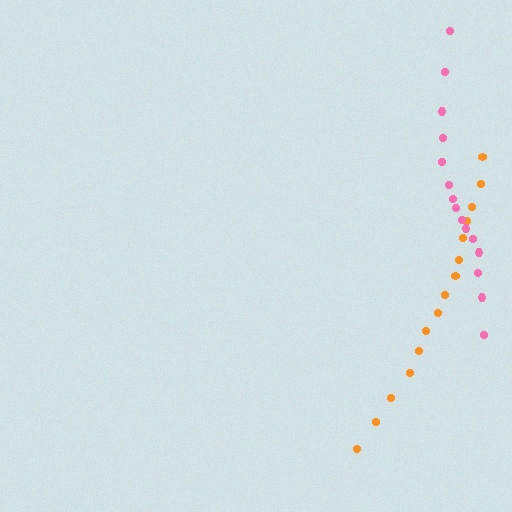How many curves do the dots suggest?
There are 2 distinct paths.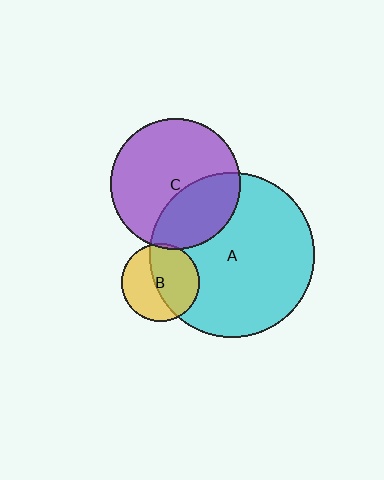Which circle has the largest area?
Circle A (cyan).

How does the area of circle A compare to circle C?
Approximately 1.6 times.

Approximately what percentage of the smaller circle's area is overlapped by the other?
Approximately 5%.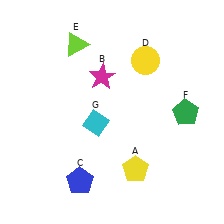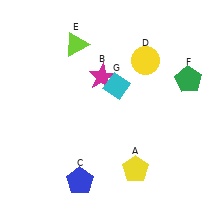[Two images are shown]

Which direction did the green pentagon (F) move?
The green pentagon (F) moved up.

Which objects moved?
The objects that moved are: the green pentagon (F), the cyan diamond (G).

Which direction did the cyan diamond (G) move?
The cyan diamond (G) moved up.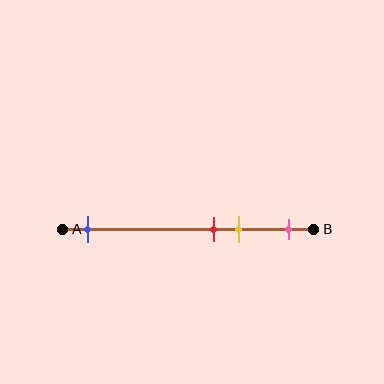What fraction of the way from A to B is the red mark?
The red mark is approximately 60% (0.6) of the way from A to B.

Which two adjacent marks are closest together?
The red and yellow marks are the closest adjacent pair.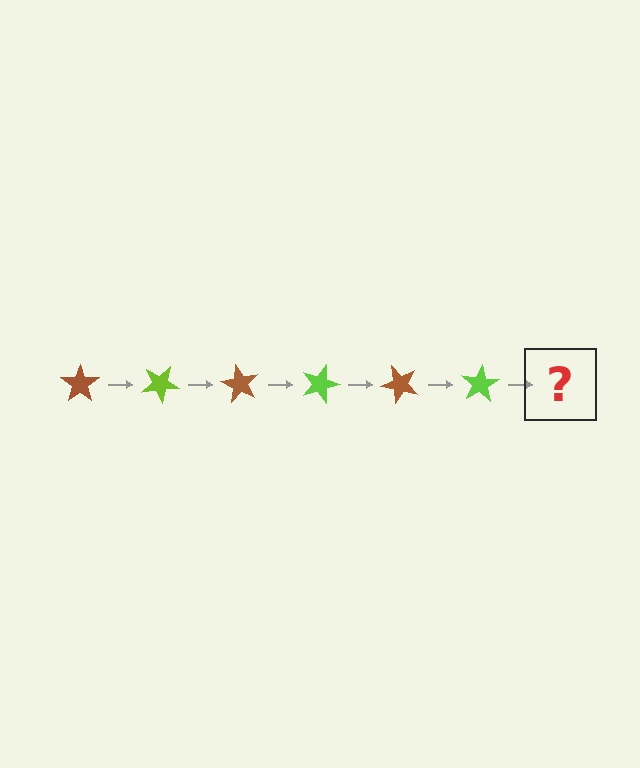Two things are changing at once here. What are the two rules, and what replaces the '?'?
The two rules are that it rotates 30 degrees each step and the color cycles through brown and lime. The '?' should be a brown star, rotated 180 degrees from the start.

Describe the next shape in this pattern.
It should be a brown star, rotated 180 degrees from the start.